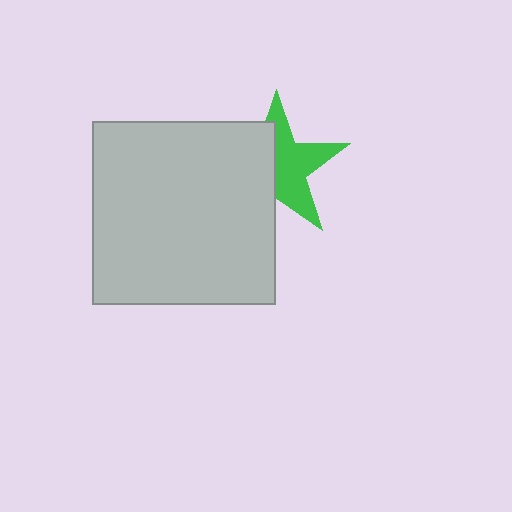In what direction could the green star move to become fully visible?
The green star could move right. That would shift it out from behind the light gray square entirely.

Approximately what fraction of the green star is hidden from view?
Roughly 47% of the green star is hidden behind the light gray square.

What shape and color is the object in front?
The object in front is a light gray square.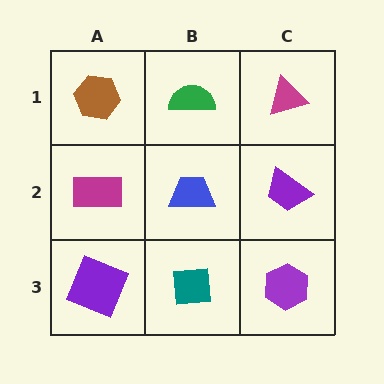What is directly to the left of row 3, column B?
A purple square.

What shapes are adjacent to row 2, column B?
A green semicircle (row 1, column B), a teal square (row 3, column B), a magenta rectangle (row 2, column A), a purple trapezoid (row 2, column C).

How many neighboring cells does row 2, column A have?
3.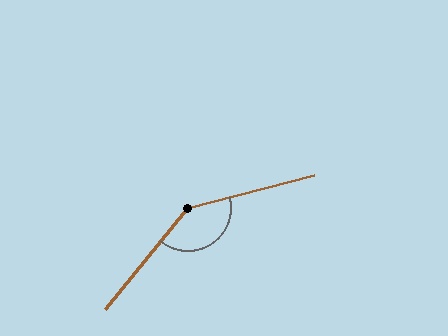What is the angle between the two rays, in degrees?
Approximately 144 degrees.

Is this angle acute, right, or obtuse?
It is obtuse.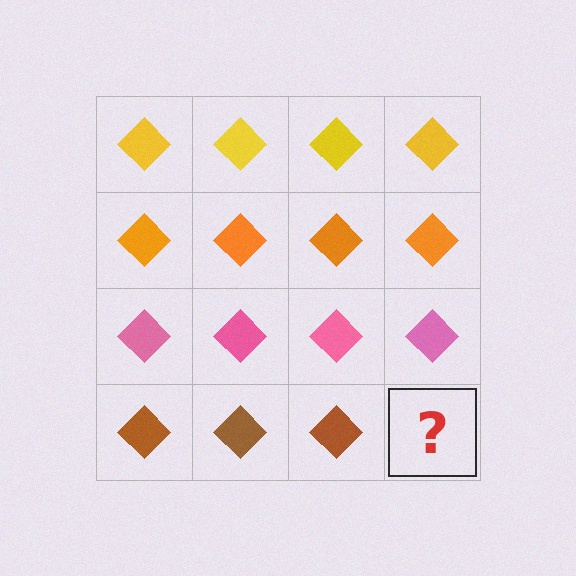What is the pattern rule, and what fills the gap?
The rule is that each row has a consistent color. The gap should be filled with a brown diamond.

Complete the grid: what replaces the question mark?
The question mark should be replaced with a brown diamond.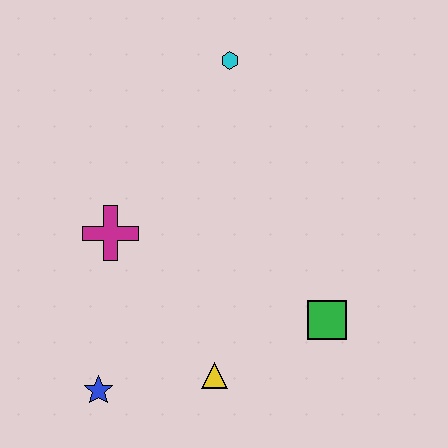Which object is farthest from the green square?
The cyan hexagon is farthest from the green square.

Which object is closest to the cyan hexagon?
The magenta cross is closest to the cyan hexagon.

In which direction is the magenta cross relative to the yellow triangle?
The magenta cross is above the yellow triangle.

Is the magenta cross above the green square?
Yes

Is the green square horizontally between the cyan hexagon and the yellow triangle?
No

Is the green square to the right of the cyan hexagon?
Yes